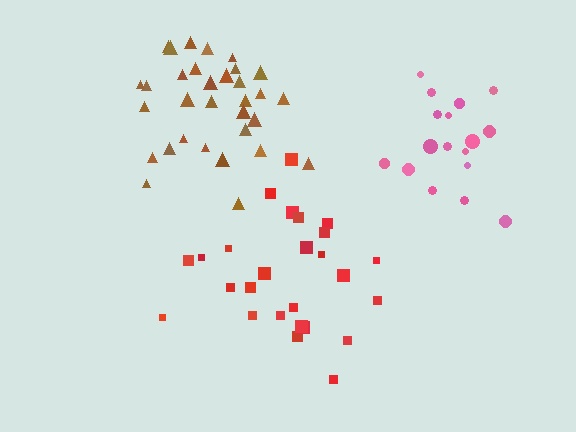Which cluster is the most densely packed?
Pink.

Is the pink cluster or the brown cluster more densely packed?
Pink.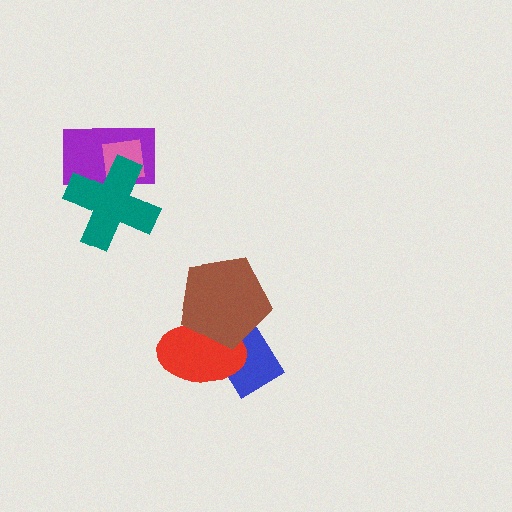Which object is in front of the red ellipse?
The brown pentagon is in front of the red ellipse.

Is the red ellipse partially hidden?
Yes, it is partially covered by another shape.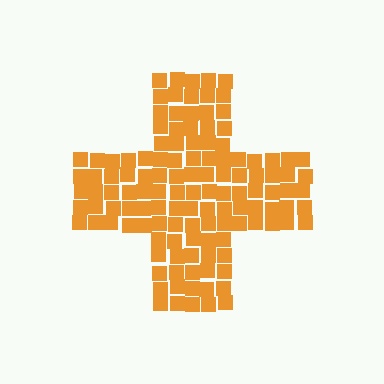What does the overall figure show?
The overall figure shows a cross.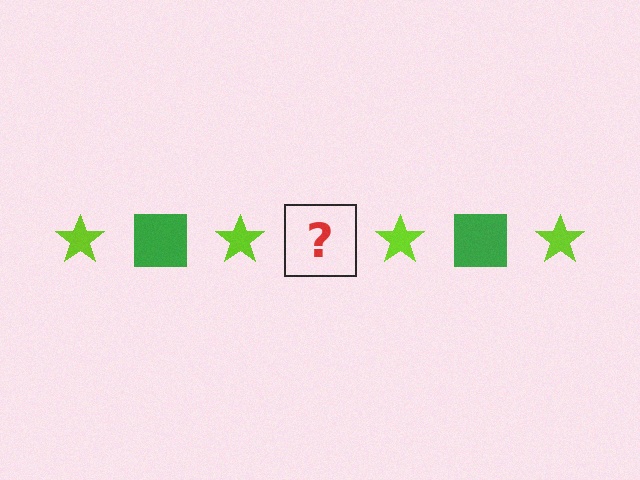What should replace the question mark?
The question mark should be replaced with a green square.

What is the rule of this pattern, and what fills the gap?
The rule is that the pattern alternates between lime star and green square. The gap should be filled with a green square.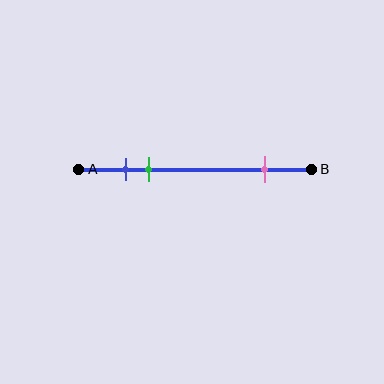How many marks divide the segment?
There are 3 marks dividing the segment.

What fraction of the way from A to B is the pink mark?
The pink mark is approximately 80% (0.8) of the way from A to B.